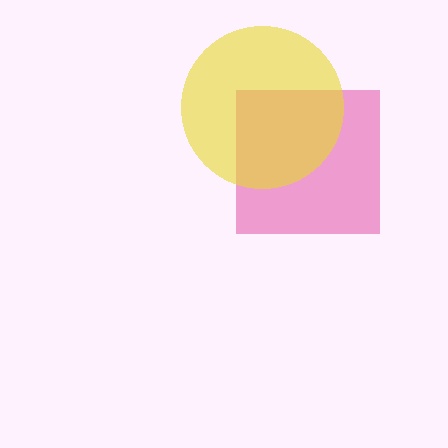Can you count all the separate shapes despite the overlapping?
Yes, there are 2 separate shapes.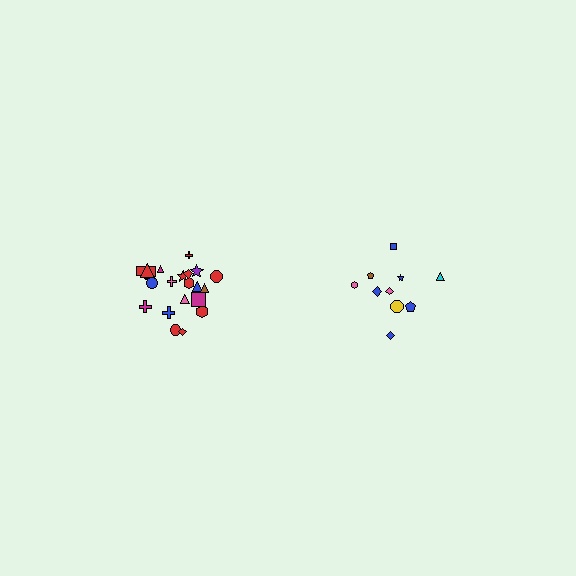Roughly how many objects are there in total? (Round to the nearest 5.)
Roughly 30 objects in total.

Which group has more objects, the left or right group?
The left group.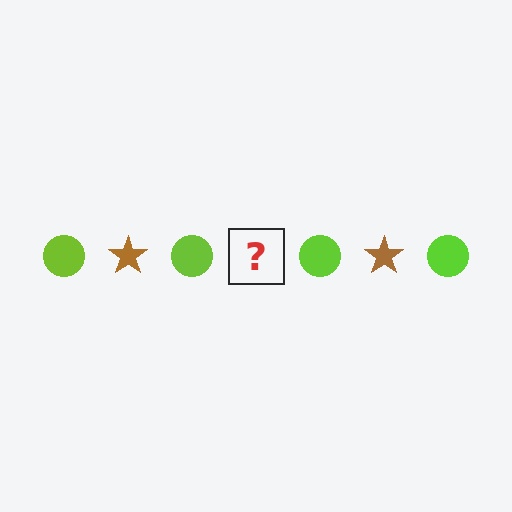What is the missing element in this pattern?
The missing element is a brown star.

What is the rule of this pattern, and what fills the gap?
The rule is that the pattern alternates between lime circle and brown star. The gap should be filled with a brown star.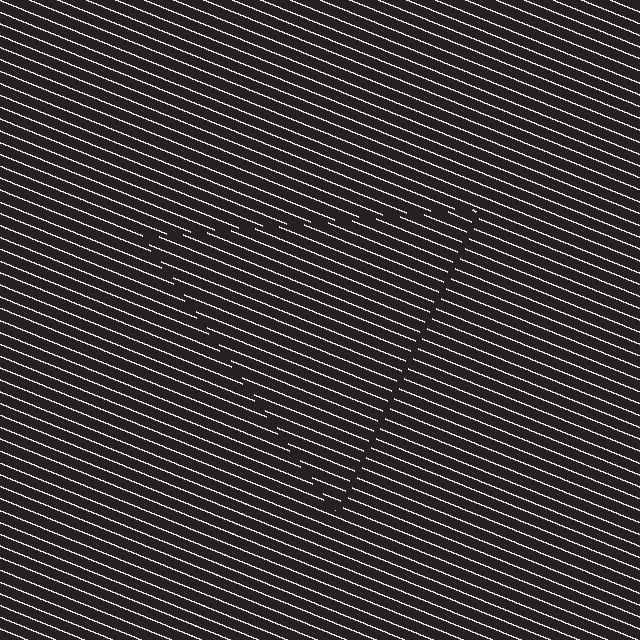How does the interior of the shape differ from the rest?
The interior of the shape contains the same grating, shifted by half a period — the contour is defined by the phase discontinuity where line-ends from the inner and outer gratings abut.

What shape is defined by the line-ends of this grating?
An illusory triangle. The interior of the shape contains the same grating, shifted by half a period — the contour is defined by the phase discontinuity where line-ends from the inner and outer gratings abut.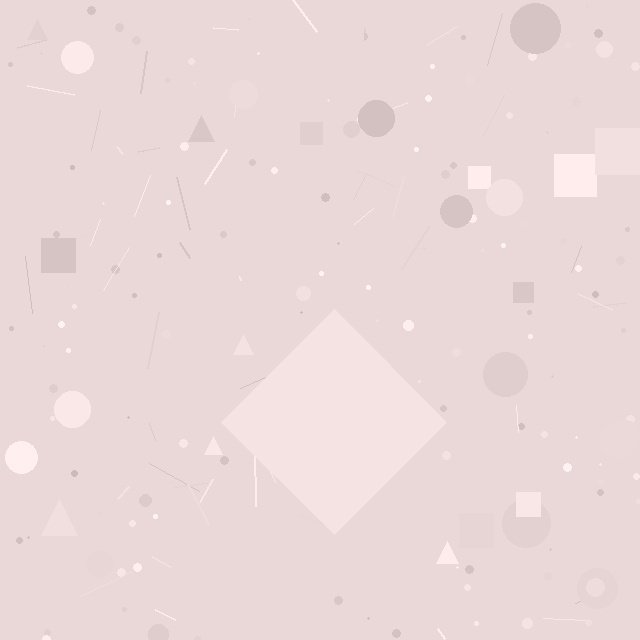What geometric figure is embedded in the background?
A diamond is embedded in the background.